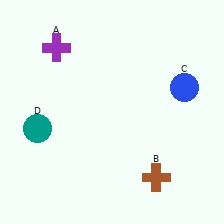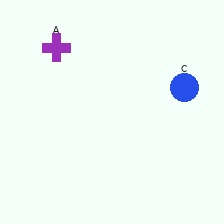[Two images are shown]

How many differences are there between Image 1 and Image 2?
There are 2 differences between the two images.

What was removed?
The teal circle (D), the brown cross (B) were removed in Image 2.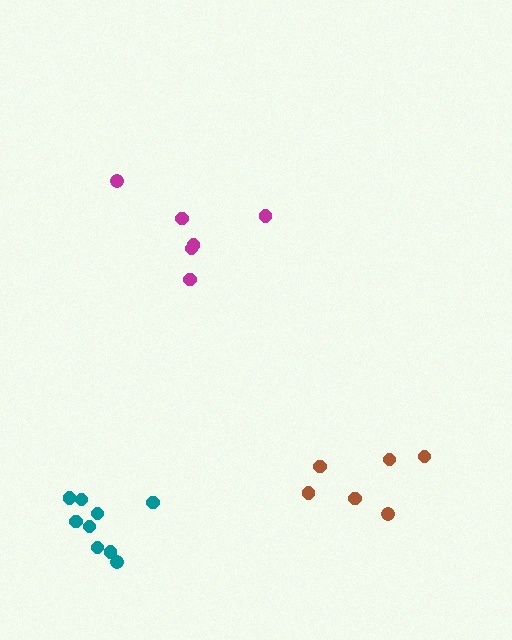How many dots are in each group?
Group 1: 6 dots, Group 2: 6 dots, Group 3: 9 dots (21 total).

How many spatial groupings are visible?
There are 3 spatial groupings.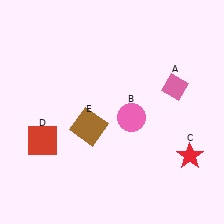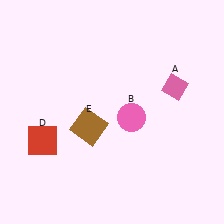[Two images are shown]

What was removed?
The red star (C) was removed in Image 2.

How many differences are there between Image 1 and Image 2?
There is 1 difference between the two images.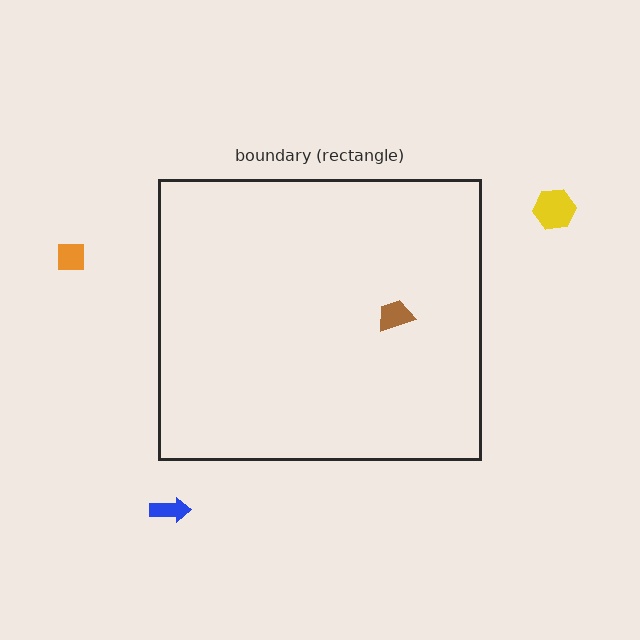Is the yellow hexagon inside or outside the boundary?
Outside.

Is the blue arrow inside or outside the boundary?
Outside.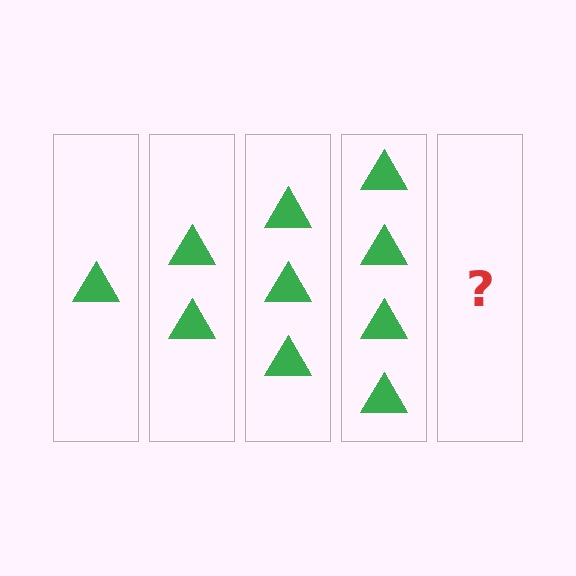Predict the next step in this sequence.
The next step is 5 triangles.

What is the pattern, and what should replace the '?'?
The pattern is that each step adds one more triangle. The '?' should be 5 triangles.